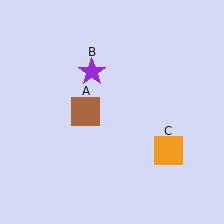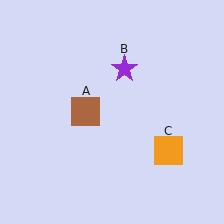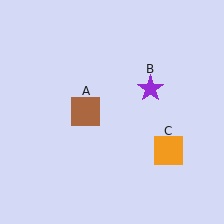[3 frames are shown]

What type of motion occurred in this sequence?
The purple star (object B) rotated clockwise around the center of the scene.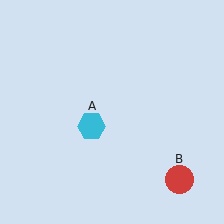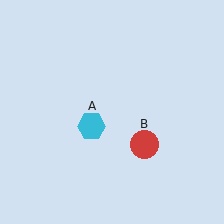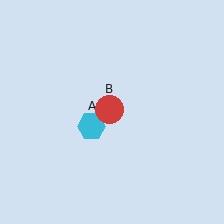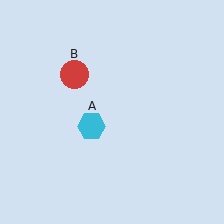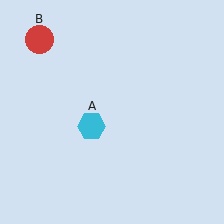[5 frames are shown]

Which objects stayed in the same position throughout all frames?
Cyan hexagon (object A) remained stationary.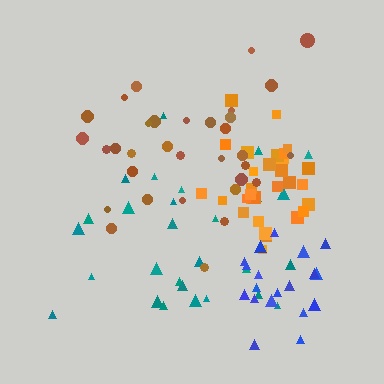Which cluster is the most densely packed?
Orange.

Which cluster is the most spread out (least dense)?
Teal.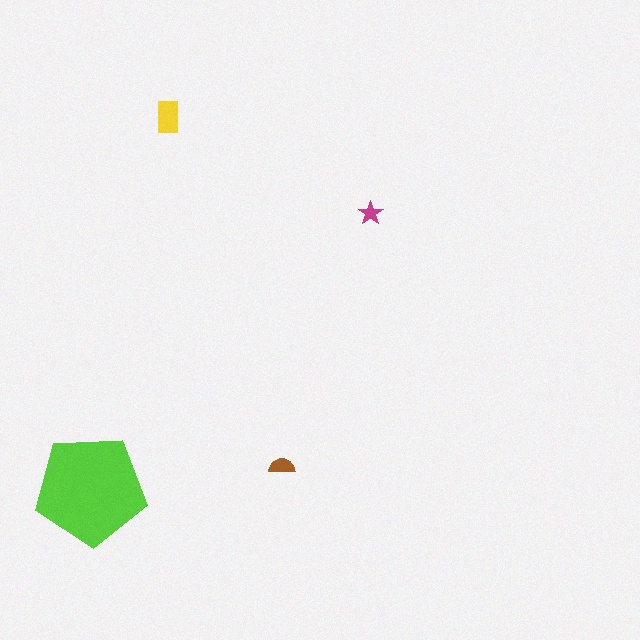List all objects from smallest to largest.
The magenta star, the brown semicircle, the yellow rectangle, the lime pentagon.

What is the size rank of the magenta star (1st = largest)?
4th.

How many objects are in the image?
There are 4 objects in the image.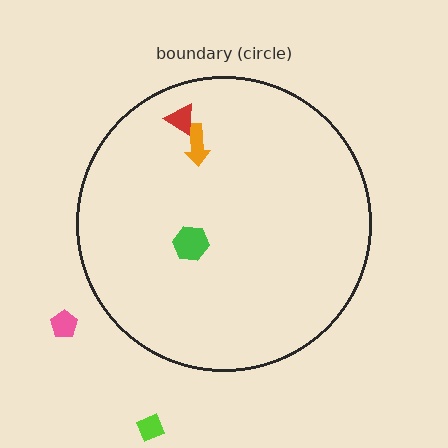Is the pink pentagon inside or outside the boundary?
Outside.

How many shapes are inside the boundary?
3 inside, 2 outside.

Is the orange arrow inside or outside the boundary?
Inside.